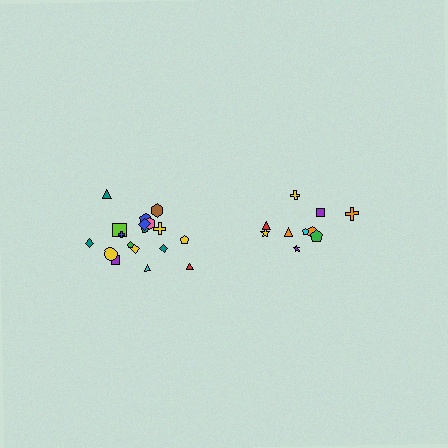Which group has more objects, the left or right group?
The left group.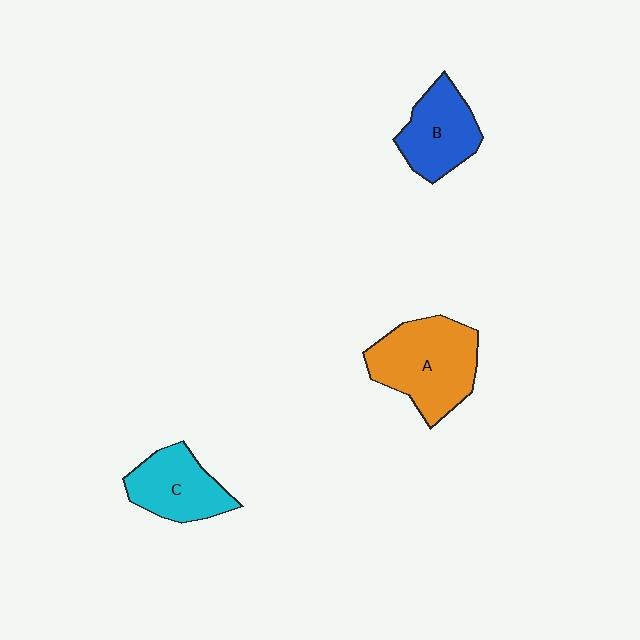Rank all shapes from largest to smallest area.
From largest to smallest: A (orange), C (cyan), B (blue).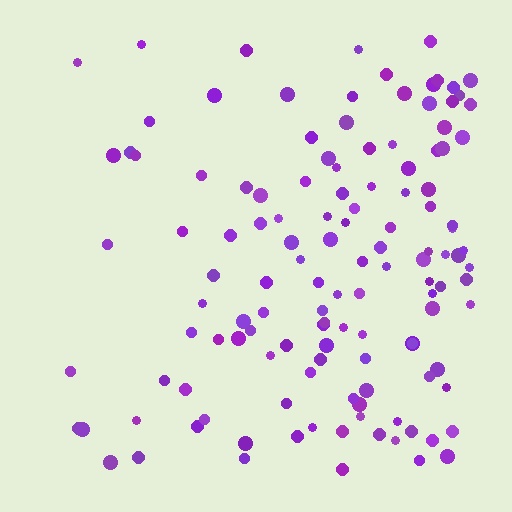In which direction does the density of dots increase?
From left to right, with the right side densest.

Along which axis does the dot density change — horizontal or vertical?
Horizontal.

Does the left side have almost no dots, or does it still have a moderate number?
Still a moderate number, just noticeably fewer than the right.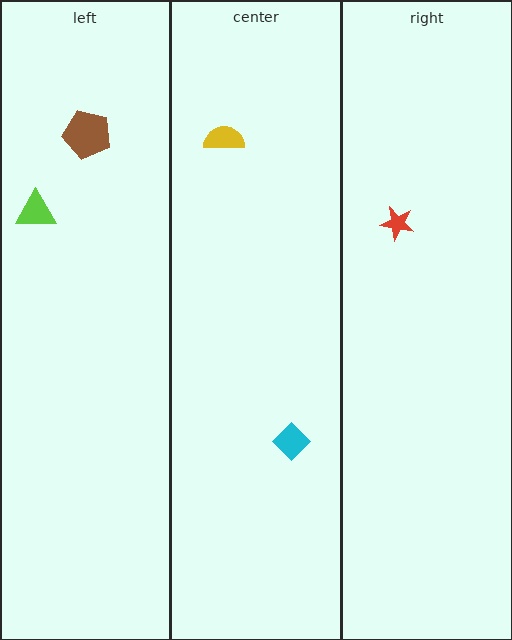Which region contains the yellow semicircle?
The center region.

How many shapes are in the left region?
2.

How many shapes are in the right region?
1.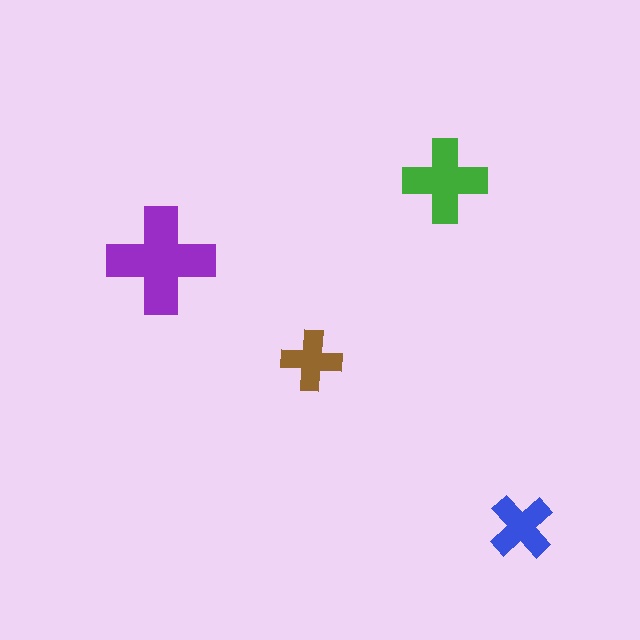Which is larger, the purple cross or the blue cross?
The purple one.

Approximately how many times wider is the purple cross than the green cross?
About 1.5 times wider.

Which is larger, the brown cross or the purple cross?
The purple one.